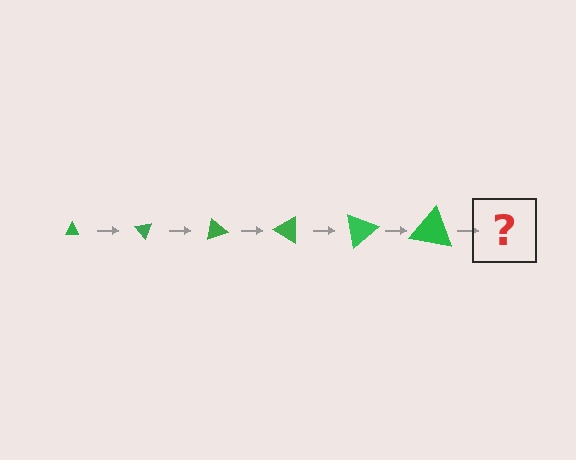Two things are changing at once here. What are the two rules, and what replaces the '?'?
The two rules are that the triangle grows larger each step and it rotates 50 degrees each step. The '?' should be a triangle, larger than the previous one and rotated 300 degrees from the start.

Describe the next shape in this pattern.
It should be a triangle, larger than the previous one and rotated 300 degrees from the start.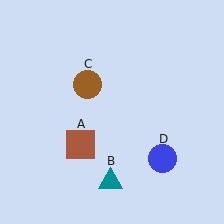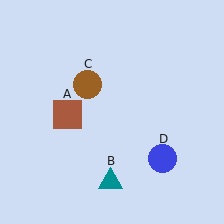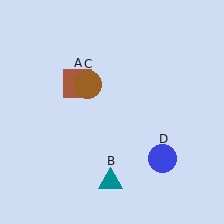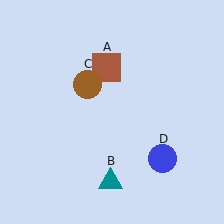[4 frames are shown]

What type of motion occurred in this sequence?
The brown square (object A) rotated clockwise around the center of the scene.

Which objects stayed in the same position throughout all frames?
Teal triangle (object B) and brown circle (object C) and blue circle (object D) remained stationary.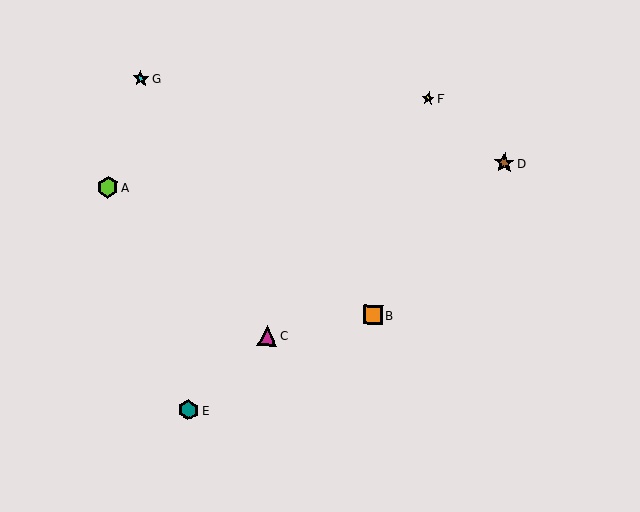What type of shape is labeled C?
Shape C is a magenta triangle.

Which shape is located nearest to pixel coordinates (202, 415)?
The teal hexagon (labeled E) at (188, 410) is nearest to that location.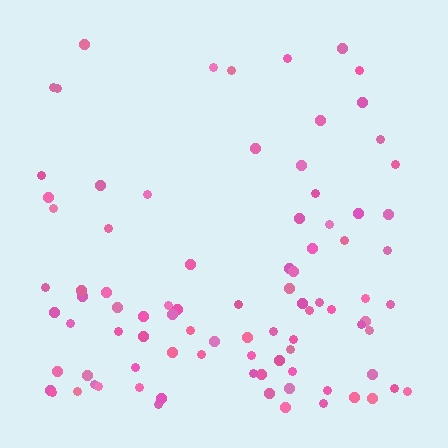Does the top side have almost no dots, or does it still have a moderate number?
Still a moderate number, just noticeably fewer than the bottom.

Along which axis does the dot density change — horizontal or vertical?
Vertical.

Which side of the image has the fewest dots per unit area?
The top.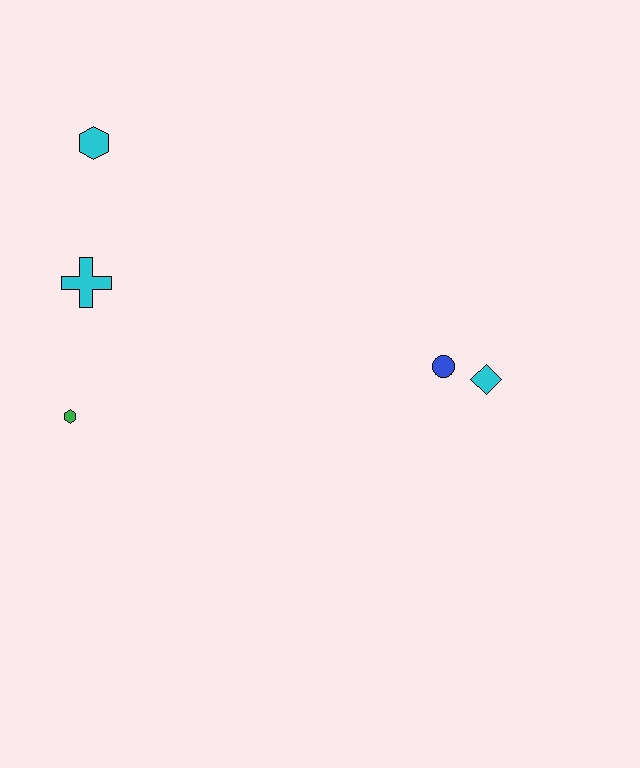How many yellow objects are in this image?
There are no yellow objects.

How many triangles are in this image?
There are no triangles.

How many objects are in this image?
There are 5 objects.